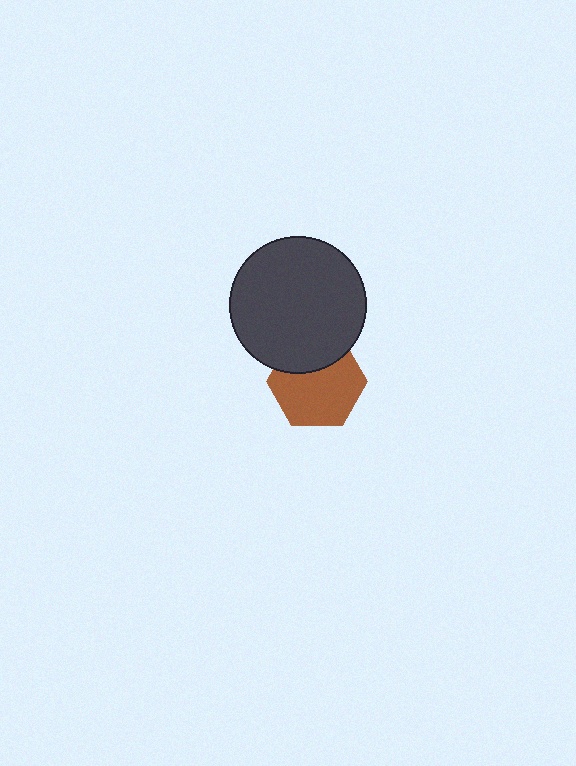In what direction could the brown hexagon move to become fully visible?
The brown hexagon could move down. That would shift it out from behind the dark gray circle entirely.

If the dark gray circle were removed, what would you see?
You would see the complete brown hexagon.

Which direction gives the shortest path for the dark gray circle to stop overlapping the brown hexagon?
Moving up gives the shortest separation.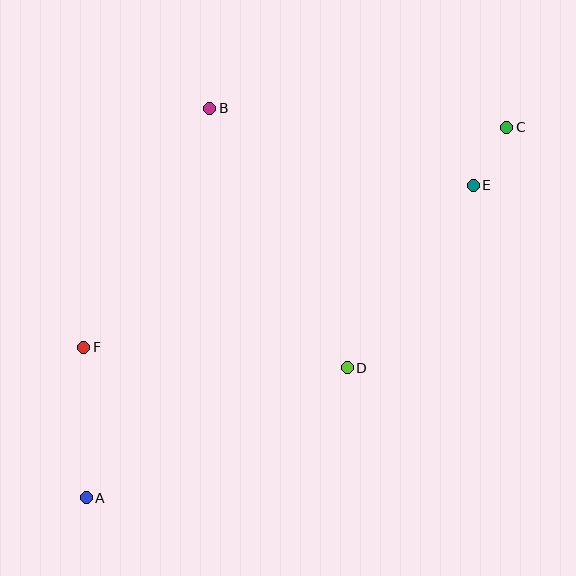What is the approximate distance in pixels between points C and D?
The distance between C and D is approximately 289 pixels.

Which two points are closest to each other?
Points C and E are closest to each other.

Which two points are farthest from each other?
Points A and C are farthest from each other.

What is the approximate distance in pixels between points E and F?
The distance between E and F is approximately 422 pixels.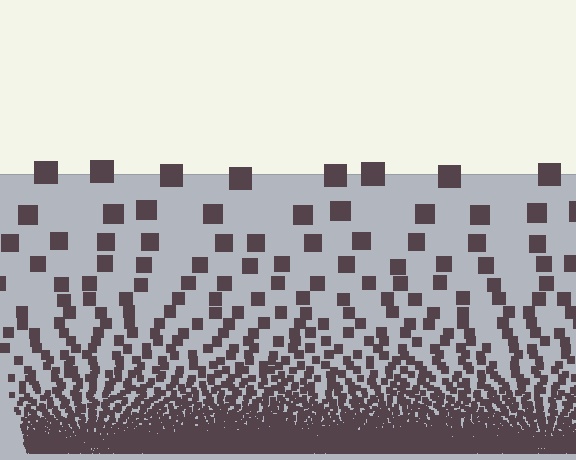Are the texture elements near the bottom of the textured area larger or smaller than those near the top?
Smaller. The gradient is inverted — elements near the bottom are smaller and denser.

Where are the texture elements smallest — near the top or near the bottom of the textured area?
Near the bottom.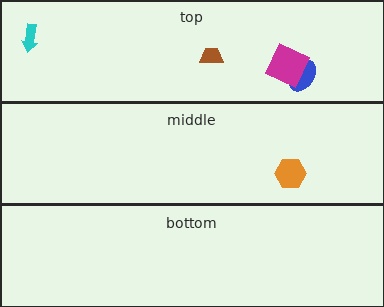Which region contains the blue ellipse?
The top region.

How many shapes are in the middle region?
1.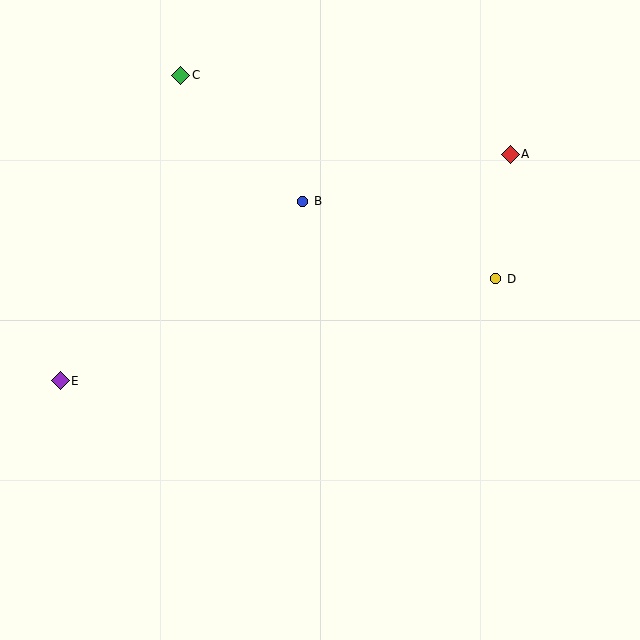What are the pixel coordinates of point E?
Point E is at (60, 381).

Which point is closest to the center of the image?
Point B at (303, 201) is closest to the center.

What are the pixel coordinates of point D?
Point D is at (496, 279).